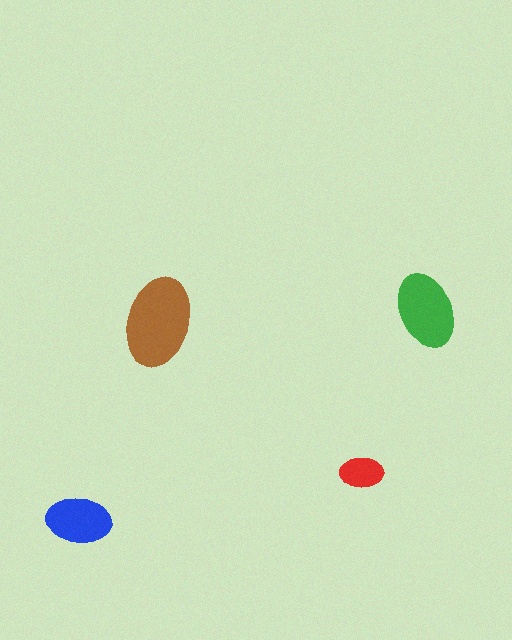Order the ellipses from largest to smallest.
the brown one, the green one, the blue one, the red one.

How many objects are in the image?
There are 4 objects in the image.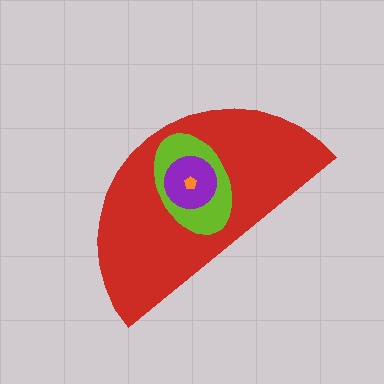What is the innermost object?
The orange pentagon.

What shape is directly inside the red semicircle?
The lime ellipse.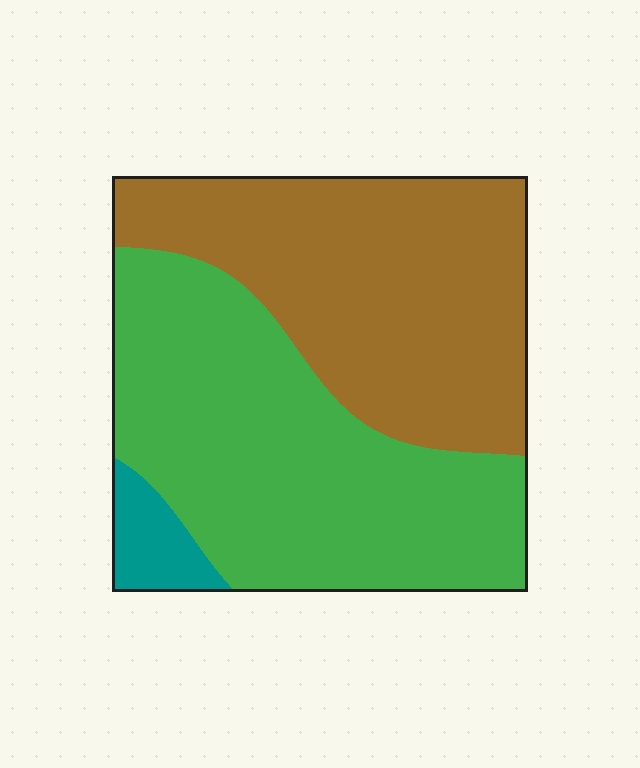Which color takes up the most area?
Green, at roughly 50%.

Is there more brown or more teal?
Brown.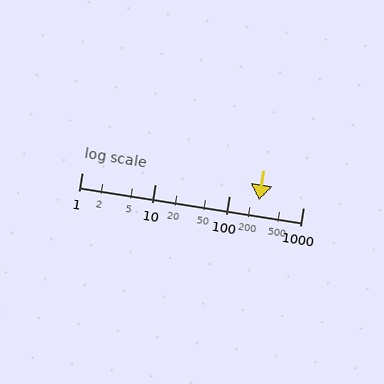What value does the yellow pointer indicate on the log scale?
The pointer indicates approximately 250.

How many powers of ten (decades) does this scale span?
The scale spans 3 decades, from 1 to 1000.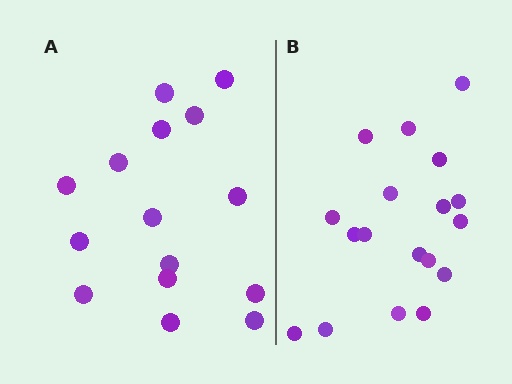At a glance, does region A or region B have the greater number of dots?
Region B (the right region) has more dots.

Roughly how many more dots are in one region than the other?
Region B has just a few more — roughly 2 or 3 more dots than region A.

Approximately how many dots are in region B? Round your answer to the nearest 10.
About 20 dots. (The exact count is 18, which rounds to 20.)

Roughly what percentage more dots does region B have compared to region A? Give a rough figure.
About 20% more.